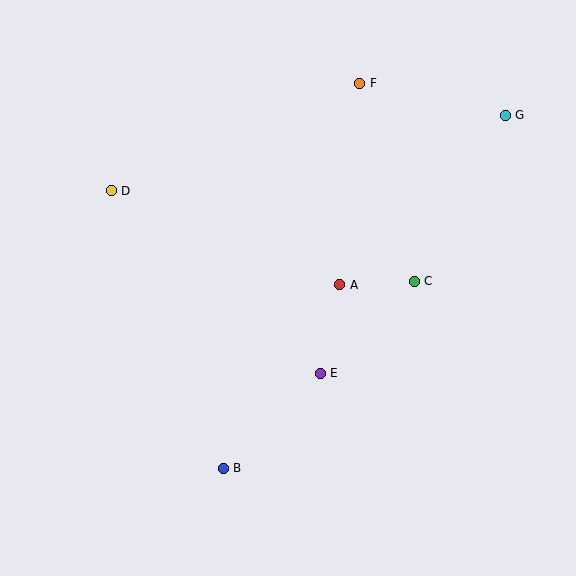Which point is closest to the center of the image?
Point A at (340, 285) is closest to the center.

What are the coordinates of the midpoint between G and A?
The midpoint between G and A is at (422, 200).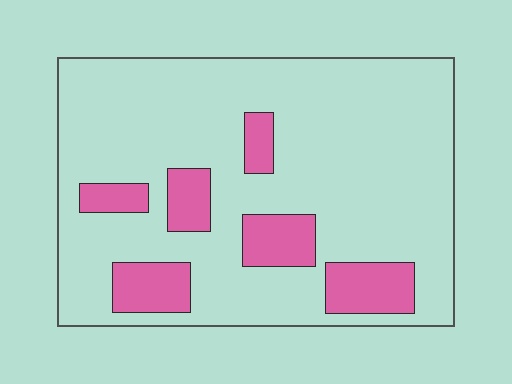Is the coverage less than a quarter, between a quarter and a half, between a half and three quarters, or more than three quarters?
Less than a quarter.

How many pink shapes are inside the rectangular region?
6.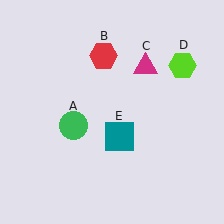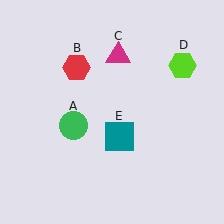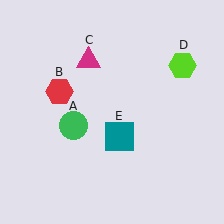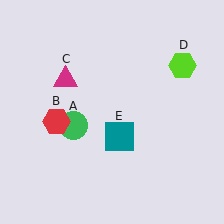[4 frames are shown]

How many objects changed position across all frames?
2 objects changed position: red hexagon (object B), magenta triangle (object C).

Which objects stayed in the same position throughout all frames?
Green circle (object A) and lime hexagon (object D) and teal square (object E) remained stationary.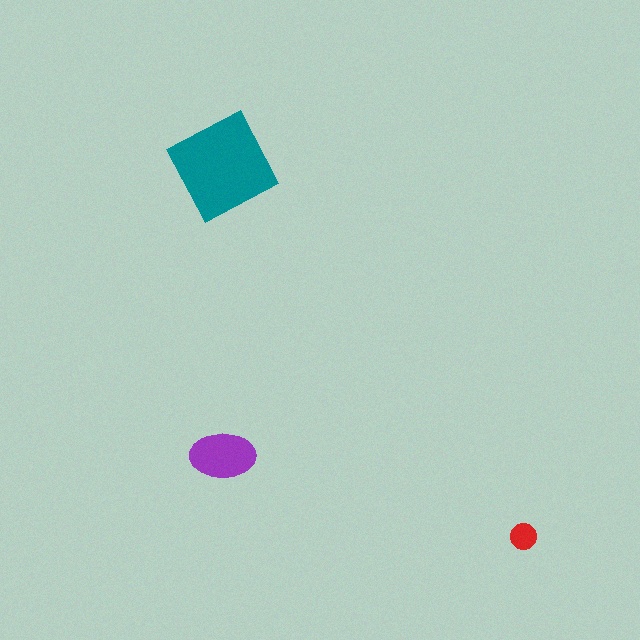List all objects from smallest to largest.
The red circle, the purple ellipse, the teal diamond.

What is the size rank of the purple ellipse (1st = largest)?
2nd.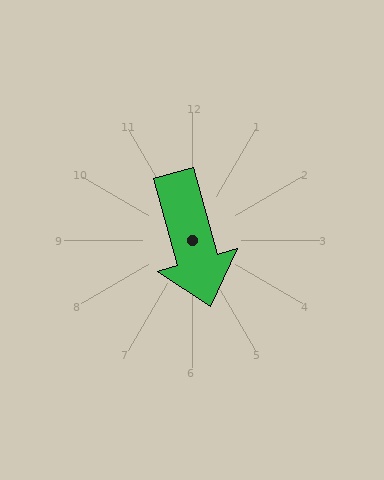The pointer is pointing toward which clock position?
Roughly 5 o'clock.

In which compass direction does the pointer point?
South.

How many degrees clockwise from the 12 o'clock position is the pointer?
Approximately 164 degrees.